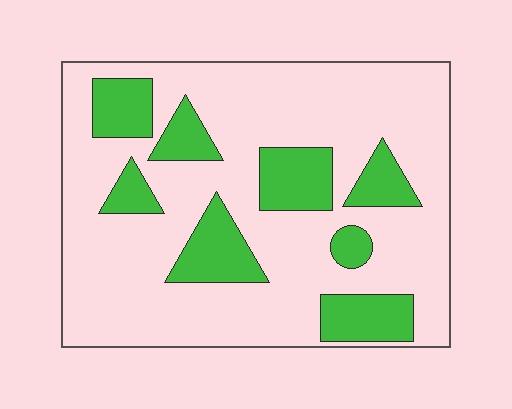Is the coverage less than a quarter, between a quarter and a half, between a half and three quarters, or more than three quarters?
Less than a quarter.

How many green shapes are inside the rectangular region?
8.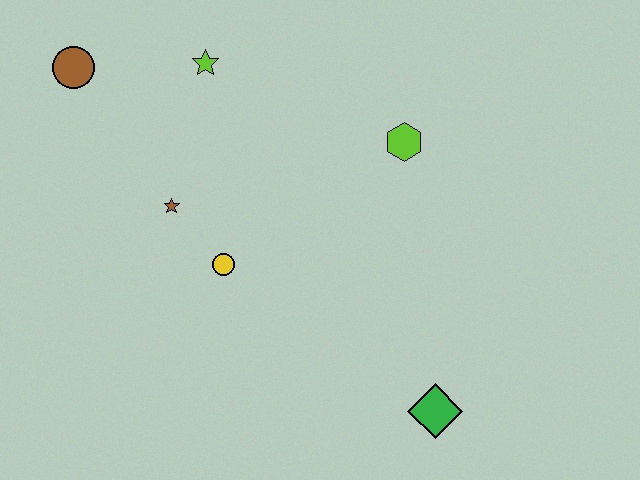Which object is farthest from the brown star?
The green diamond is farthest from the brown star.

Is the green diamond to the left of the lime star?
No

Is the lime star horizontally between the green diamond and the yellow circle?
No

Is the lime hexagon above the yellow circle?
Yes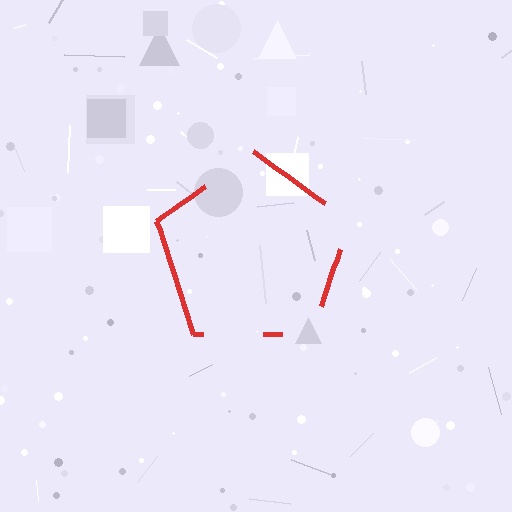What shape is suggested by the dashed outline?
The dashed outline suggests a pentagon.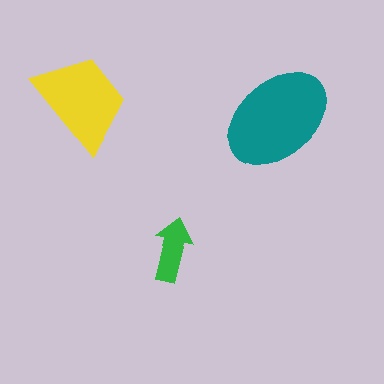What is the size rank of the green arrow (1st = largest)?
3rd.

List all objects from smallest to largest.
The green arrow, the yellow trapezoid, the teal ellipse.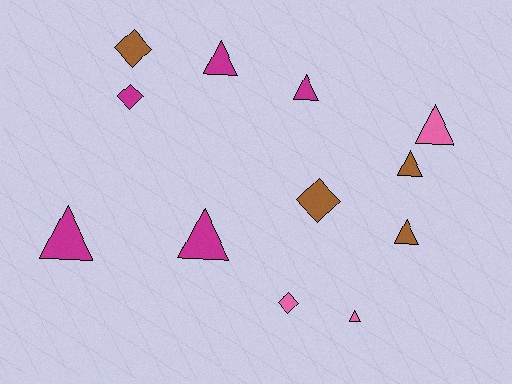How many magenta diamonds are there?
There is 1 magenta diamond.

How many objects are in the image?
There are 12 objects.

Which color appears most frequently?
Magenta, with 5 objects.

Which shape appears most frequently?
Triangle, with 8 objects.